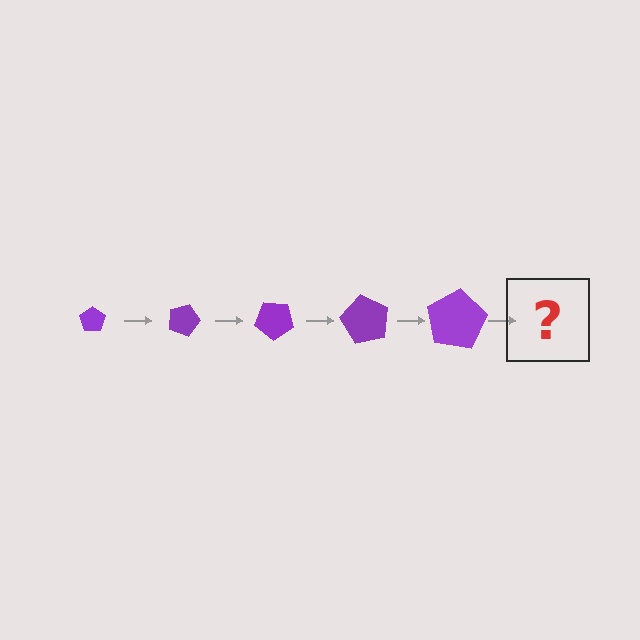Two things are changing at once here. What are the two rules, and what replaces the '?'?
The two rules are that the pentagon grows larger each step and it rotates 20 degrees each step. The '?' should be a pentagon, larger than the previous one and rotated 100 degrees from the start.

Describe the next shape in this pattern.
It should be a pentagon, larger than the previous one and rotated 100 degrees from the start.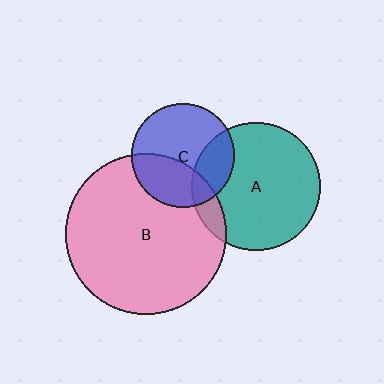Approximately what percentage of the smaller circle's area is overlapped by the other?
Approximately 25%.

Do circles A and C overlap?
Yes.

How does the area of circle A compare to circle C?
Approximately 1.6 times.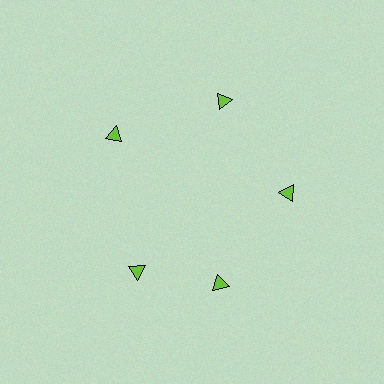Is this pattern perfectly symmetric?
No. The 5 lime triangles are arranged in a ring, but one element near the 8 o'clock position is rotated out of alignment along the ring, breaking the 5-fold rotational symmetry.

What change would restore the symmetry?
The symmetry would be restored by rotating it back into even spacing with its neighbors so that all 5 triangles sit at equal angles and equal distance from the center.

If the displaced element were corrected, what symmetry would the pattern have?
It would have 5-fold rotational symmetry — the pattern would map onto itself every 72 degrees.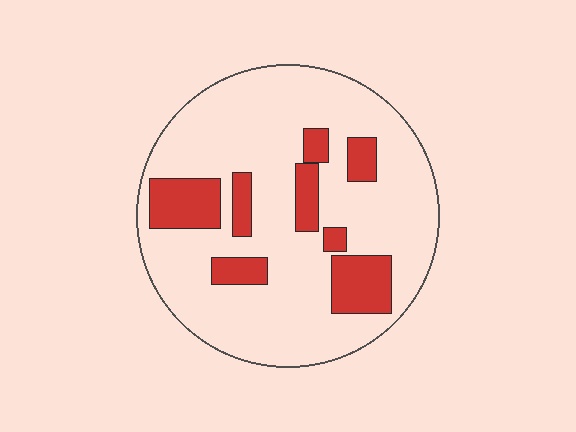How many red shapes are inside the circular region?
8.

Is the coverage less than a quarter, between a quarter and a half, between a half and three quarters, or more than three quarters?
Less than a quarter.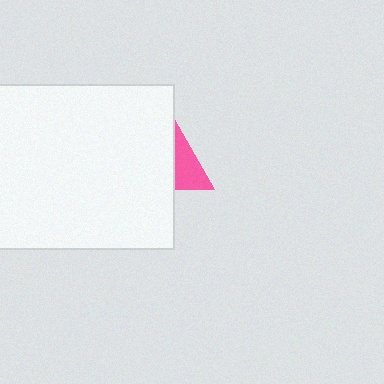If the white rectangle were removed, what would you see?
You would see the complete pink triangle.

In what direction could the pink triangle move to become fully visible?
The pink triangle could move right. That would shift it out from behind the white rectangle entirely.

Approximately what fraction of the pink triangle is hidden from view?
Roughly 67% of the pink triangle is hidden behind the white rectangle.